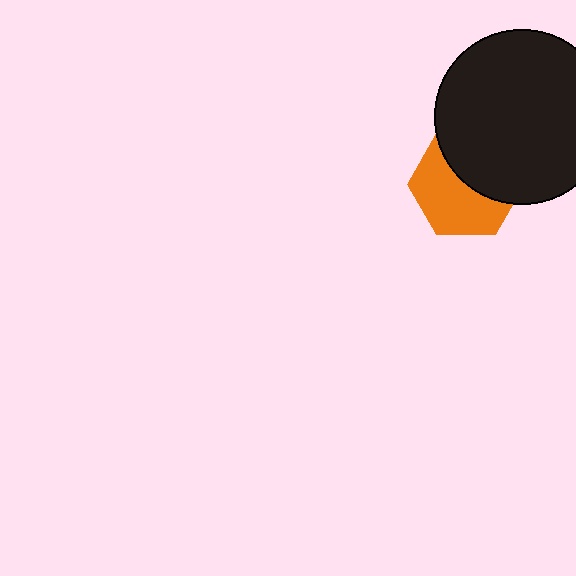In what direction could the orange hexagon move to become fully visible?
The orange hexagon could move down. That would shift it out from behind the black circle entirely.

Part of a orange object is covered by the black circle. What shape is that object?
It is a hexagon.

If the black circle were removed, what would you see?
You would see the complete orange hexagon.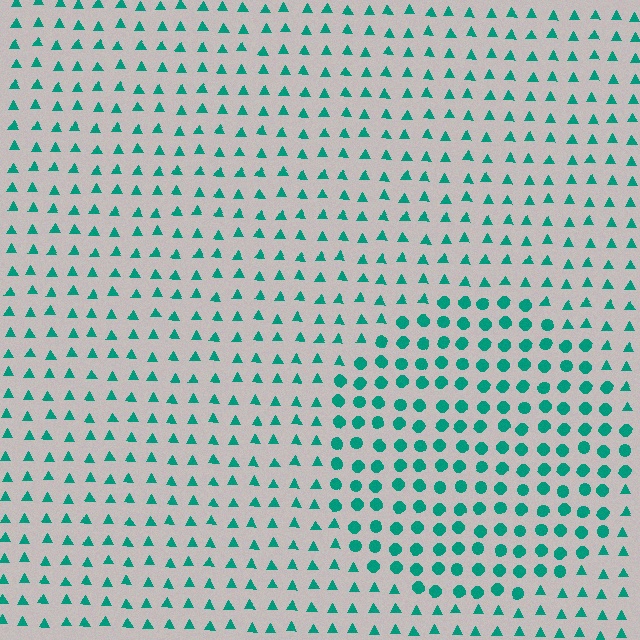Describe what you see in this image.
The image is filled with small teal elements arranged in a uniform grid. A circle-shaped region contains circles, while the surrounding area contains triangles. The boundary is defined purely by the change in element shape.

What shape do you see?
I see a circle.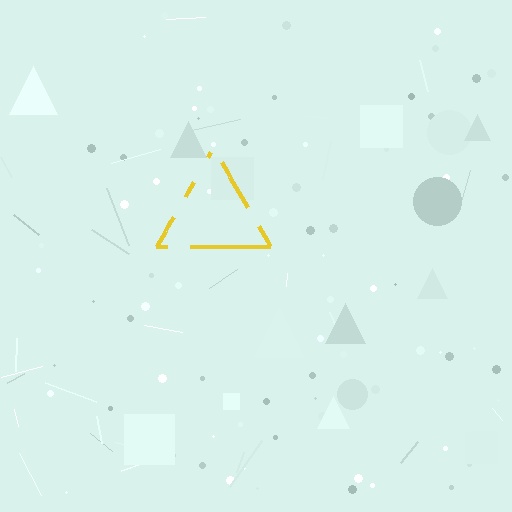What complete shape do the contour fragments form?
The contour fragments form a triangle.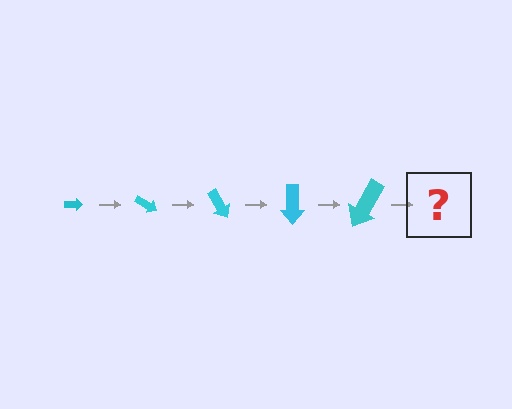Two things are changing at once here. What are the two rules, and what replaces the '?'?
The two rules are that the arrow grows larger each step and it rotates 30 degrees each step. The '?' should be an arrow, larger than the previous one and rotated 150 degrees from the start.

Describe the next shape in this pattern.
It should be an arrow, larger than the previous one and rotated 150 degrees from the start.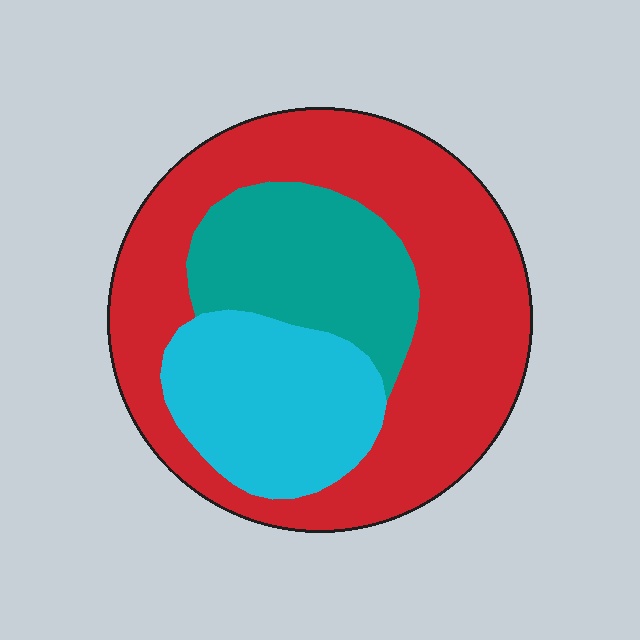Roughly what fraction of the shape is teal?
Teal takes up about one fifth (1/5) of the shape.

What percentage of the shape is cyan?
Cyan takes up about one fifth (1/5) of the shape.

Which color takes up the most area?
Red, at roughly 55%.